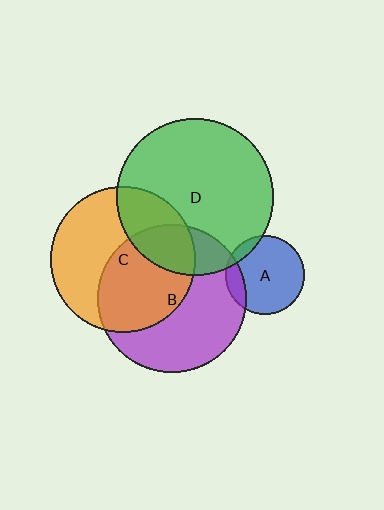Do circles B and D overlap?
Yes.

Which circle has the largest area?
Circle D (green).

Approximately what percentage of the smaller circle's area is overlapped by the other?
Approximately 20%.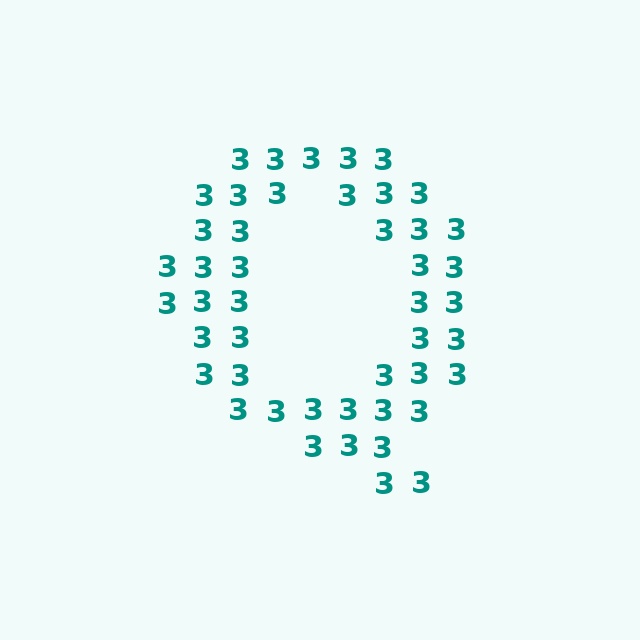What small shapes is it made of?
It is made of small digit 3's.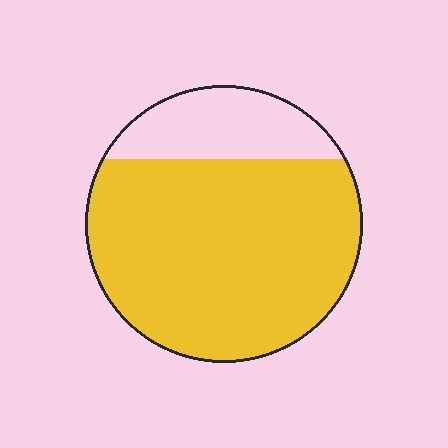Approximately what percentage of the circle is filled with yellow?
Approximately 80%.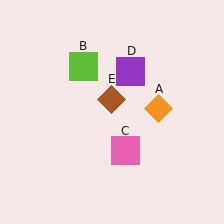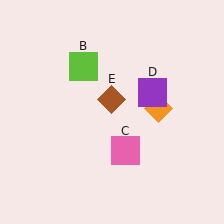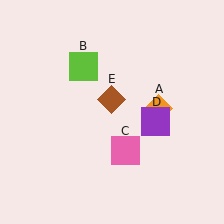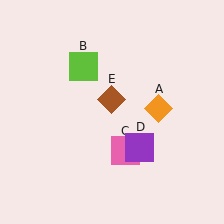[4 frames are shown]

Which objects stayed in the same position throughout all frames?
Orange diamond (object A) and lime square (object B) and pink square (object C) and brown diamond (object E) remained stationary.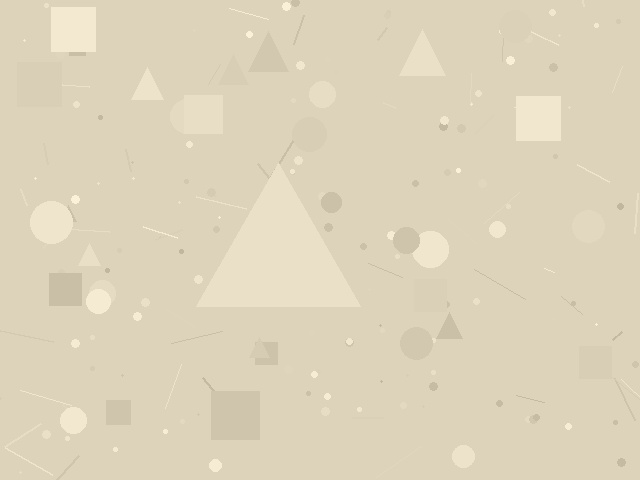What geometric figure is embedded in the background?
A triangle is embedded in the background.